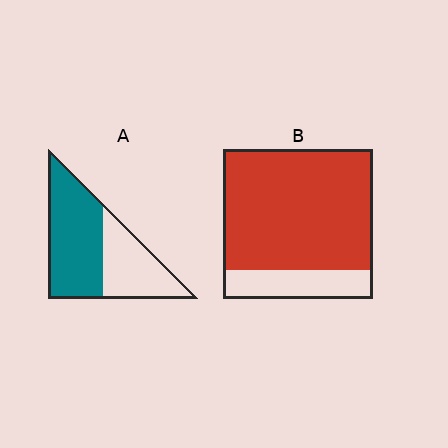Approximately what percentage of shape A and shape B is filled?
A is approximately 60% and B is approximately 80%.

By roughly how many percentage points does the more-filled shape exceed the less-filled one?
By roughly 20 percentage points (B over A).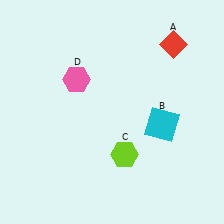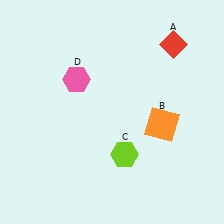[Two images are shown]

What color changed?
The square (B) changed from cyan in Image 1 to orange in Image 2.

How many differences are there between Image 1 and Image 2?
There is 1 difference between the two images.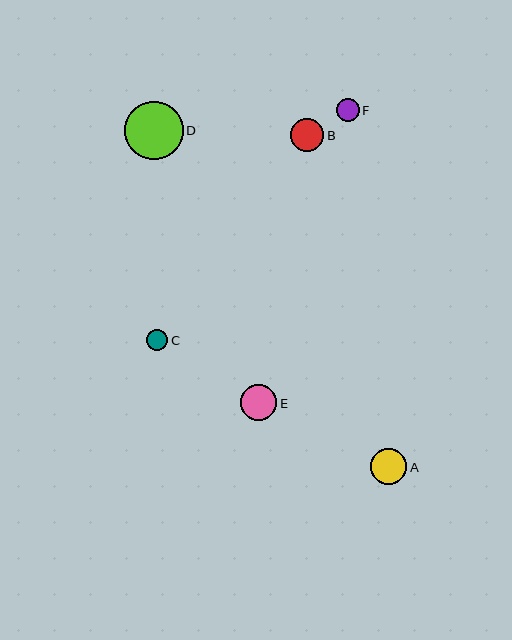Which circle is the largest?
Circle D is the largest with a size of approximately 59 pixels.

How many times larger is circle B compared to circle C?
Circle B is approximately 1.6 times the size of circle C.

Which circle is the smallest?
Circle C is the smallest with a size of approximately 21 pixels.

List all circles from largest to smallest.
From largest to smallest: D, E, A, B, F, C.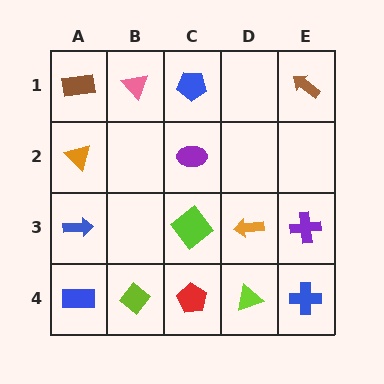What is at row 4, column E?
A blue cross.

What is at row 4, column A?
A blue rectangle.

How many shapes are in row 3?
4 shapes.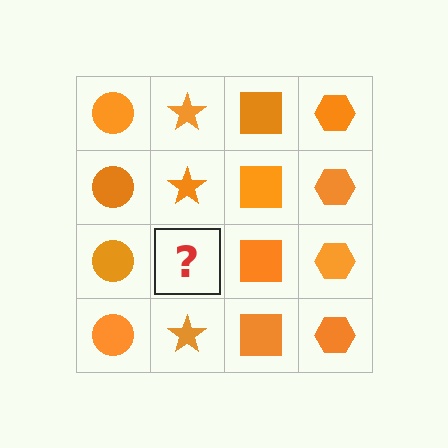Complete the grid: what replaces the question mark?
The question mark should be replaced with an orange star.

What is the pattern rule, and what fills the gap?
The rule is that each column has a consistent shape. The gap should be filled with an orange star.